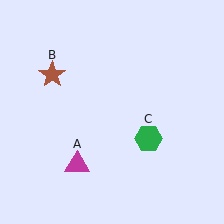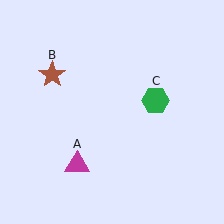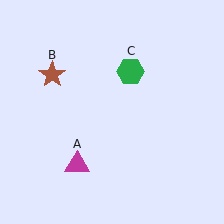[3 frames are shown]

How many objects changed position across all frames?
1 object changed position: green hexagon (object C).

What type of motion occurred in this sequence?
The green hexagon (object C) rotated counterclockwise around the center of the scene.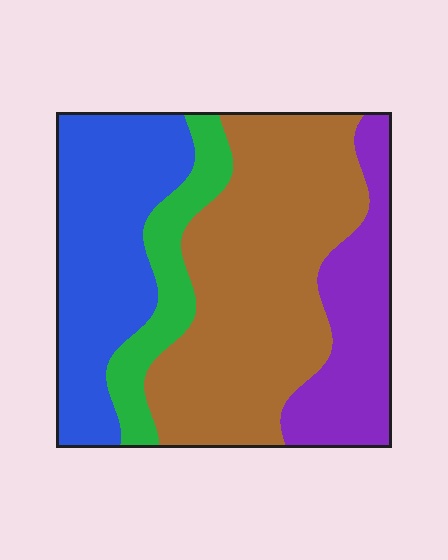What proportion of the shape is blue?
Blue covers roughly 25% of the shape.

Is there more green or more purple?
Purple.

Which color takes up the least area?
Green, at roughly 10%.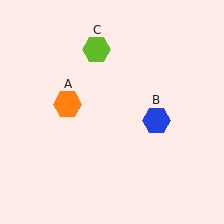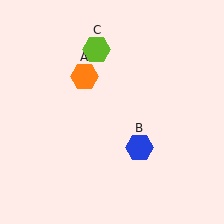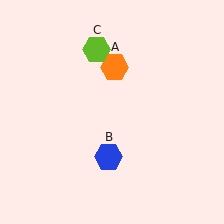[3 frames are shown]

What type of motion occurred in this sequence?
The orange hexagon (object A), blue hexagon (object B) rotated clockwise around the center of the scene.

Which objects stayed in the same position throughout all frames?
Lime hexagon (object C) remained stationary.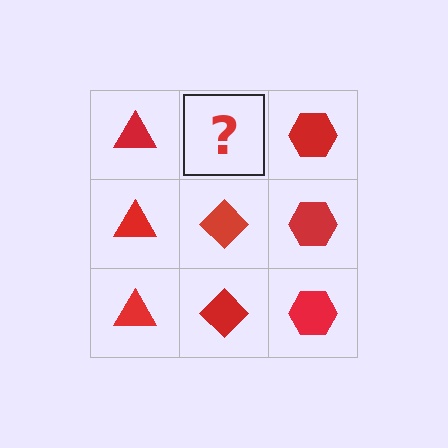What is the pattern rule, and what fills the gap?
The rule is that each column has a consistent shape. The gap should be filled with a red diamond.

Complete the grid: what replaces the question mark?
The question mark should be replaced with a red diamond.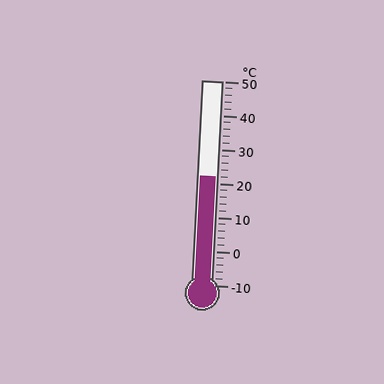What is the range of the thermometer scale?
The thermometer scale ranges from -10°C to 50°C.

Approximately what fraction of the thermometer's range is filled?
The thermometer is filled to approximately 55% of its range.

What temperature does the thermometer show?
The thermometer shows approximately 22°C.